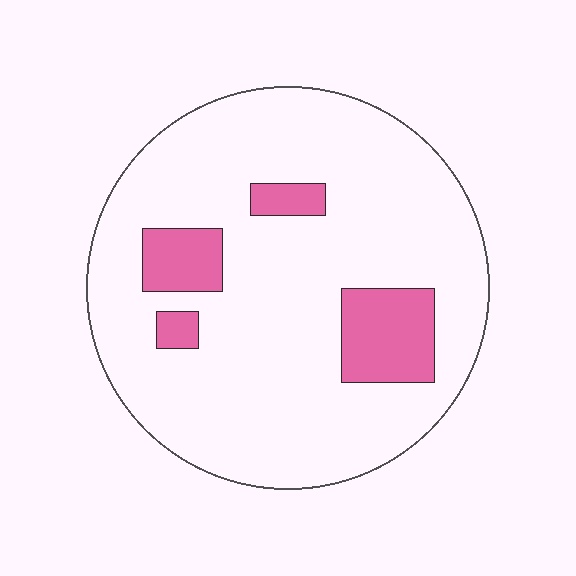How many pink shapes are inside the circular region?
4.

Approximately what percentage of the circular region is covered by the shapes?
Approximately 15%.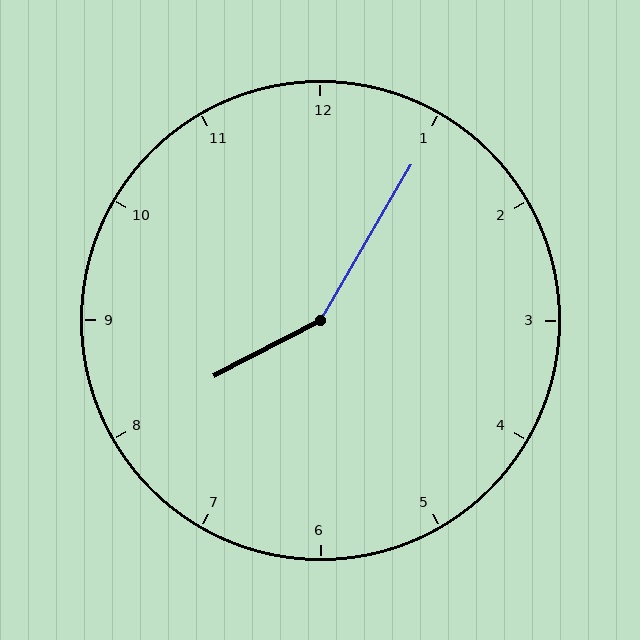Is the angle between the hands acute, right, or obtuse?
It is obtuse.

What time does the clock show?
8:05.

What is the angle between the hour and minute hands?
Approximately 148 degrees.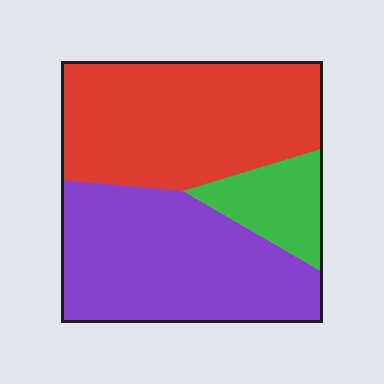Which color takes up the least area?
Green, at roughly 15%.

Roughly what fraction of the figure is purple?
Purple takes up about two fifths (2/5) of the figure.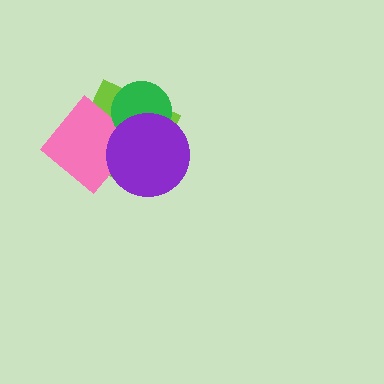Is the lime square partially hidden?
Yes, it is partially covered by another shape.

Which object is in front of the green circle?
The purple circle is in front of the green circle.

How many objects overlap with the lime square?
3 objects overlap with the lime square.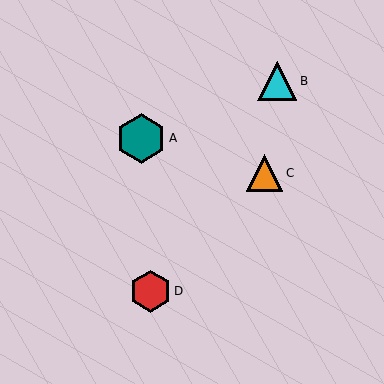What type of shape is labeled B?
Shape B is a cyan triangle.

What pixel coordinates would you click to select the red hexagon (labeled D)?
Click at (150, 291) to select the red hexagon D.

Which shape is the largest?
The teal hexagon (labeled A) is the largest.